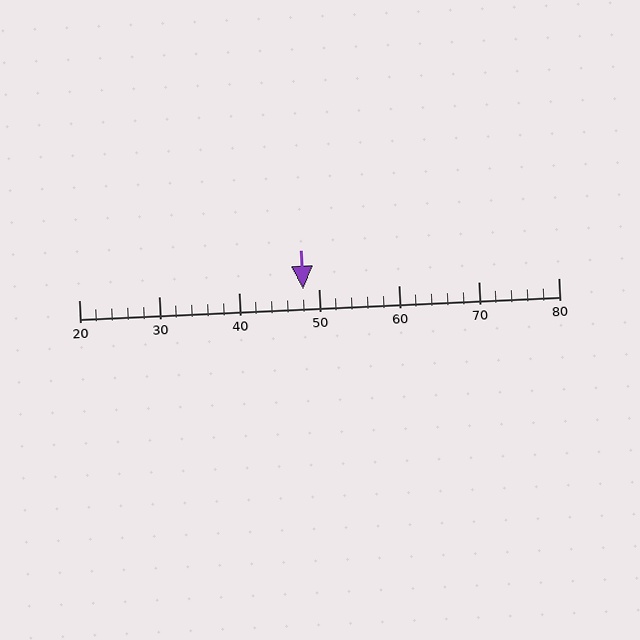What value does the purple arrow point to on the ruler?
The purple arrow points to approximately 48.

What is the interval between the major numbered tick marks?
The major tick marks are spaced 10 units apart.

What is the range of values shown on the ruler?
The ruler shows values from 20 to 80.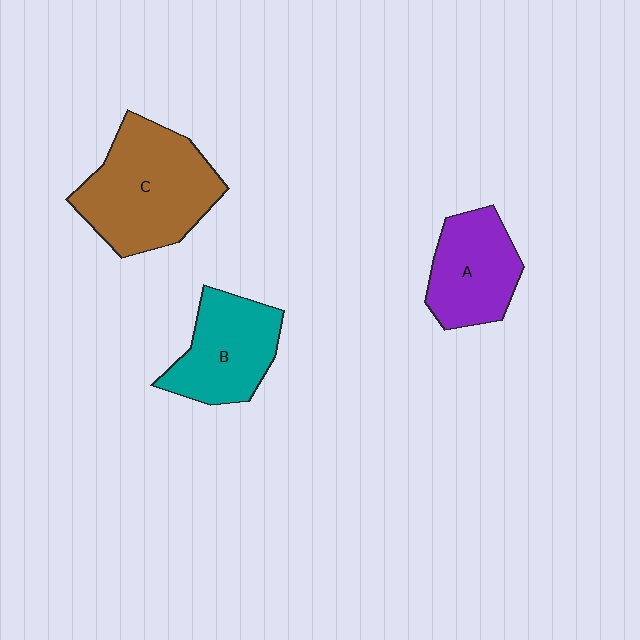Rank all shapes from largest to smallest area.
From largest to smallest: C (brown), B (teal), A (purple).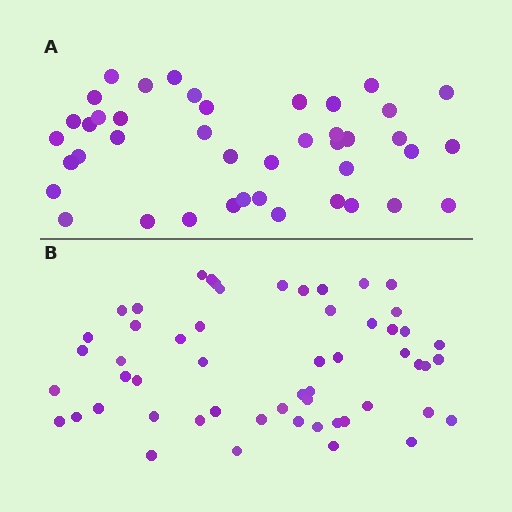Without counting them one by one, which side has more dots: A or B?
Region B (the bottom region) has more dots.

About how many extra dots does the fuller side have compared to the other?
Region B has approximately 15 more dots than region A.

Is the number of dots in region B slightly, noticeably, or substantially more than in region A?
Region B has noticeably more, but not dramatically so. The ratio is roughly 1.3 to 1.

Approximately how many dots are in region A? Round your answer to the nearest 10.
About 40 dots. (The exact count is 42, which rounds to 40.)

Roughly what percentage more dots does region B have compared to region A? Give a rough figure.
About 30% more.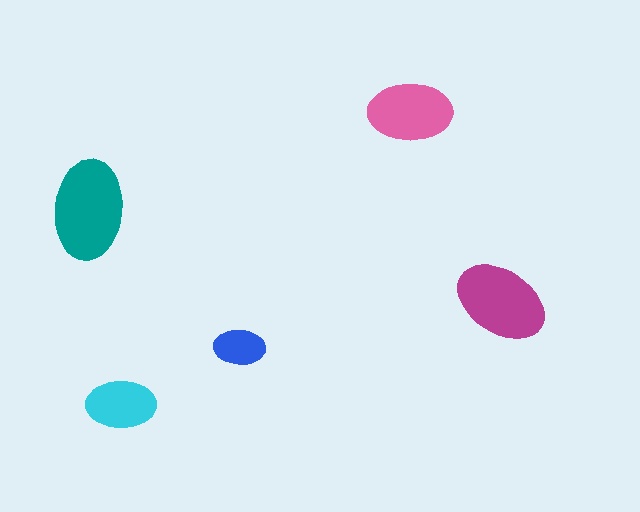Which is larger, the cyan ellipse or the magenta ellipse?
The magenta one.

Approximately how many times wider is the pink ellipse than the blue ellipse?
About 1.5 times wider.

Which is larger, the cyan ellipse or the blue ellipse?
The cyan one.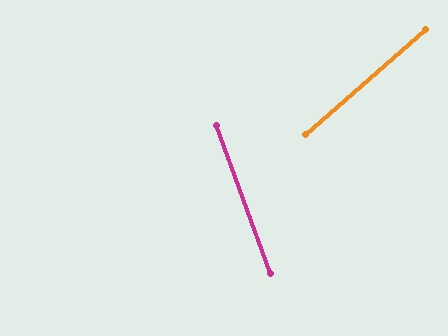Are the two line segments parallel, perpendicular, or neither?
Neither parallel nor perpendicular — they differ by about 69°.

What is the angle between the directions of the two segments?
Approximately 69 degrees.